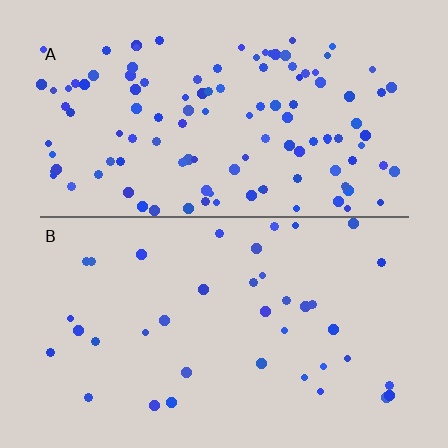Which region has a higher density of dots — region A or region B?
A (the top).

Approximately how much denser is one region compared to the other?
Approximately 3.0× — region A over region B.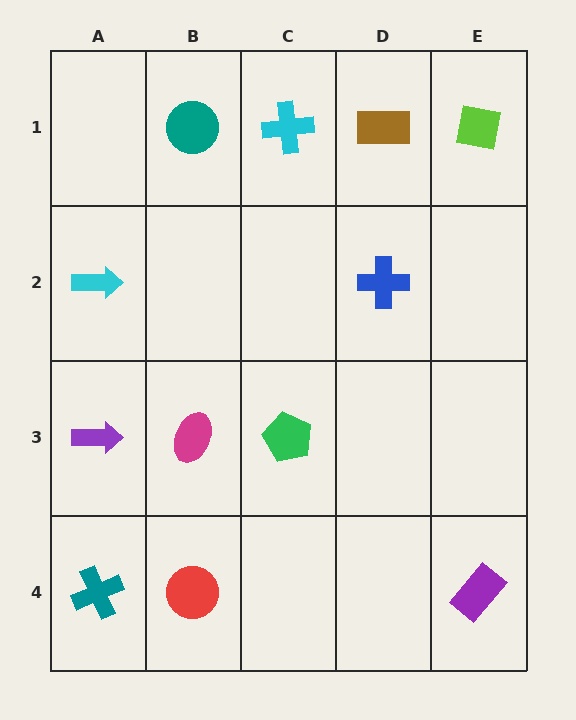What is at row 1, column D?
A brown rectangle.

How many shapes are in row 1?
4 shapes.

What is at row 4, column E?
A purple rectangle.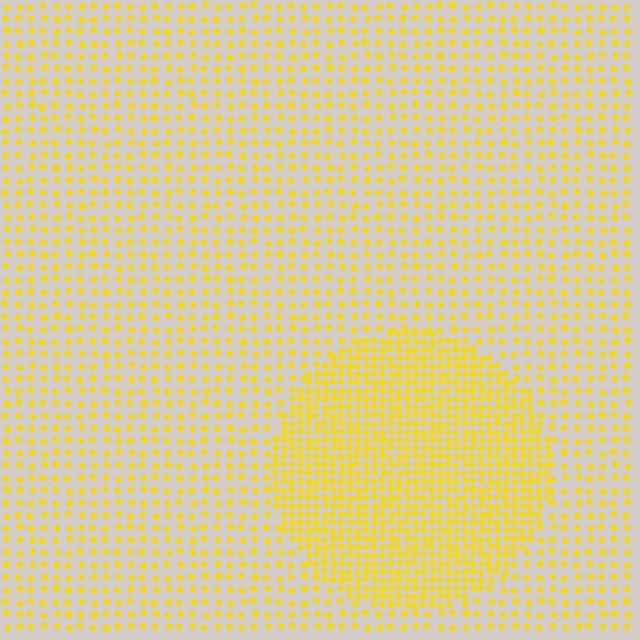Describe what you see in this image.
The image contains small yellow elements arranged at two different densities. A circle-shaped region is visible where the elements are more densely packed than the surrounding area.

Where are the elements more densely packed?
The elements are more densely packed inside the circle boundary.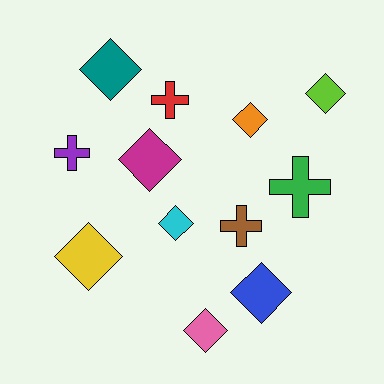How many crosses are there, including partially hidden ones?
There are 4 crosses.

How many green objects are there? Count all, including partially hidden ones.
There is 1 green object.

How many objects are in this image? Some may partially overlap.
There are 12 objects.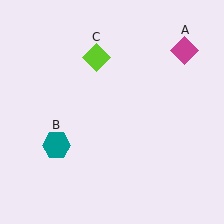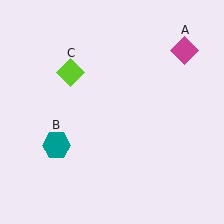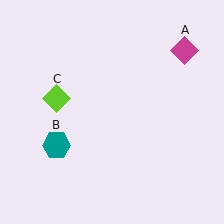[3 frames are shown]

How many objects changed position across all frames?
1 object changed position: lime diamond (object C).